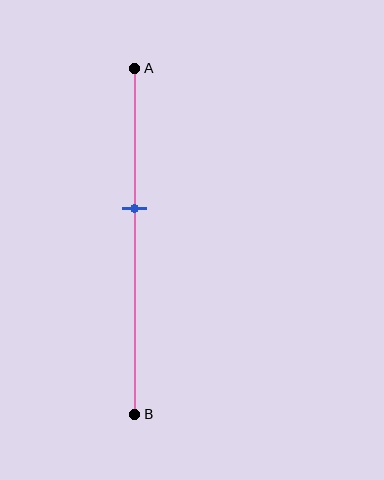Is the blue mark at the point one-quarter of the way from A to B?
No, the mark is at about 40% from A, not at the 25% one-quarter point.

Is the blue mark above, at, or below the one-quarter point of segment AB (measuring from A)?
The blue mark is below the one-quarter point of segment AB.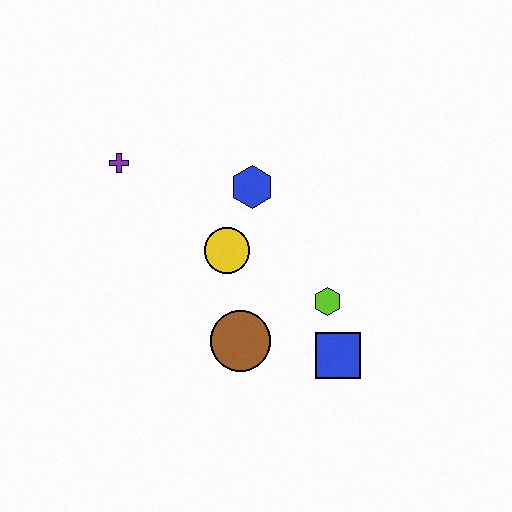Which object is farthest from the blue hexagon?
The blue square is farthest from the blue hexagon.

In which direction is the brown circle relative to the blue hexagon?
The brown circle is below the blue hexagon.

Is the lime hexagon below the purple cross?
Yes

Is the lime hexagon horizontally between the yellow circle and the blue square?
Yes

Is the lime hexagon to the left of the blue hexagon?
No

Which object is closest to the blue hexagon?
The yellow circle is closest to the blue hexagon.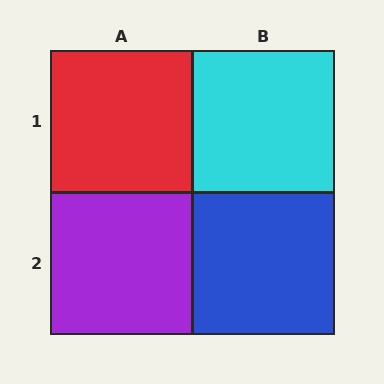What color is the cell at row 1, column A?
Red.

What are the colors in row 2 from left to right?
Purple, blue.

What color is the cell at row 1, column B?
Cyan.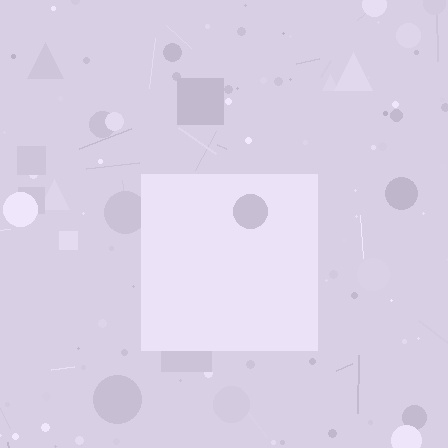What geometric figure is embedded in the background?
A square is embedded in the background.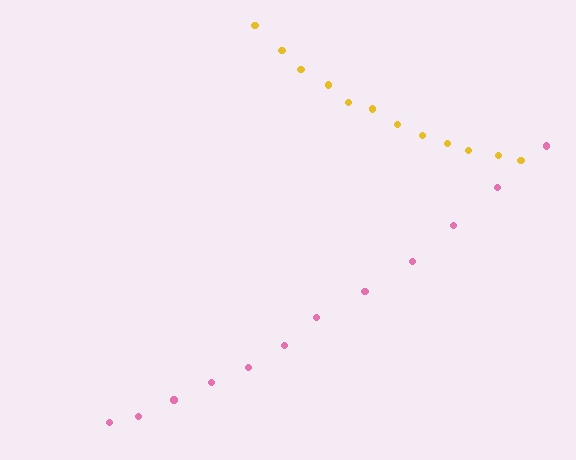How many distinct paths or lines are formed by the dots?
There are 2 distinct paths.